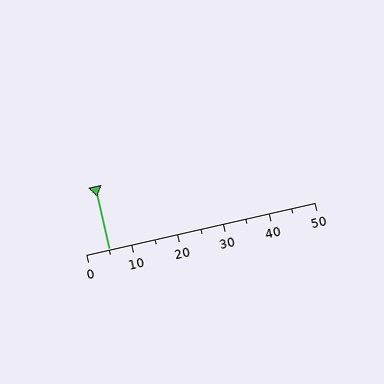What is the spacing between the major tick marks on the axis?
The major ticks are spaced 10 apart.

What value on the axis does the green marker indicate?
The marker indicates approximately 5.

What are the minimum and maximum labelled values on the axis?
The axis runs from 0 to 50.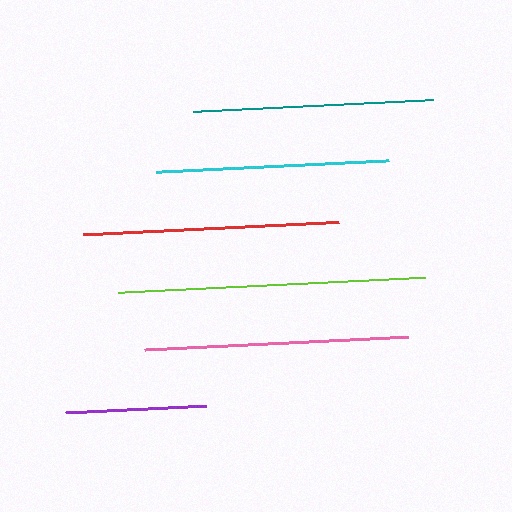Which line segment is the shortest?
The purple line is the shortest at approximately 142 pixels.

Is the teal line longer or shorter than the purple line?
The teal line is longer than the purple line.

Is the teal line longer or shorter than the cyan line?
The teal line is longer than the cyan line.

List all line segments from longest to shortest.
From longest to shortest: lime, pink, red, teal, cyan, purple.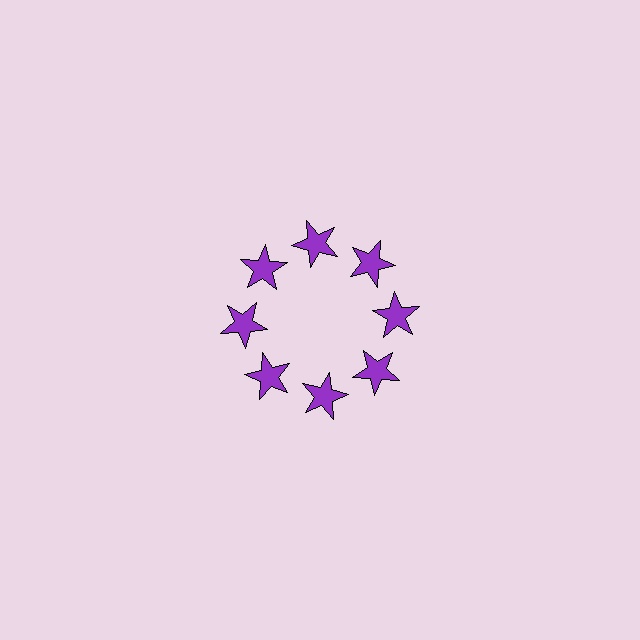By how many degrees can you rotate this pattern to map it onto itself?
The pattern maps onto itself every 45 degrees of rotation.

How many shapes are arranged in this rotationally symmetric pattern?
There are 8 shapes, arranged in 8 groups of 1.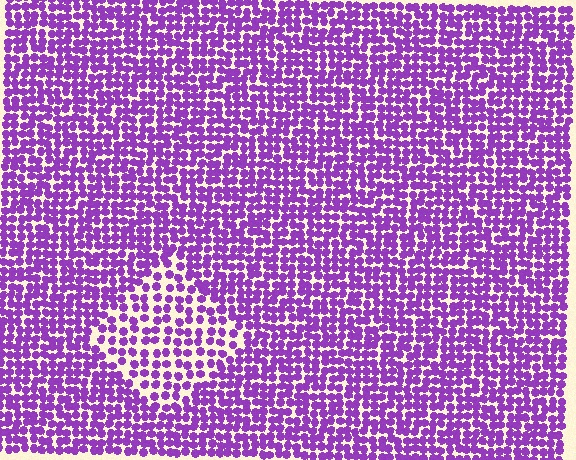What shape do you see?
I see a diamond.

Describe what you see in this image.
The image contains small purple elements arranged at two different densities. A diamond-shaped region is visible where the elements are less densely packed than the surrounding area.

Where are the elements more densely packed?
The elements are more densely packed outside the diamond boundary.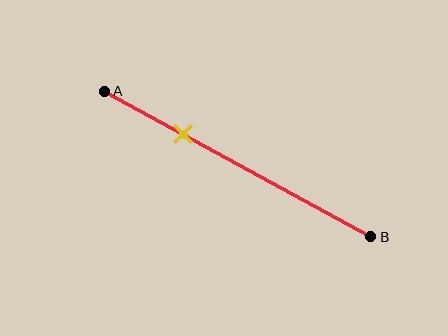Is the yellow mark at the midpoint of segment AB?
No, the mark is at about 30% from A, not at the 50% midpoint.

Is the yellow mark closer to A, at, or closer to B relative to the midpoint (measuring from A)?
The yellow mark is closer to point A than the midpoint of segment AB.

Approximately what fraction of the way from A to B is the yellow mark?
The yellow mark is approximately 30% of the way from A to B.